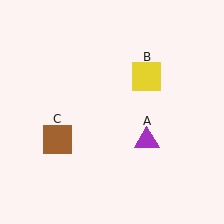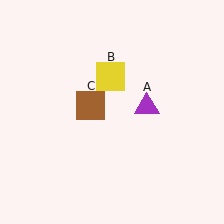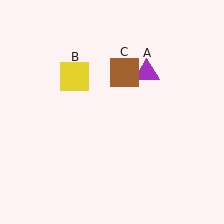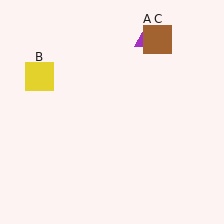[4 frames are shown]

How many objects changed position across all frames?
3 objects changed position: purple triangle (object A), yellow square (object B), brown square (object C).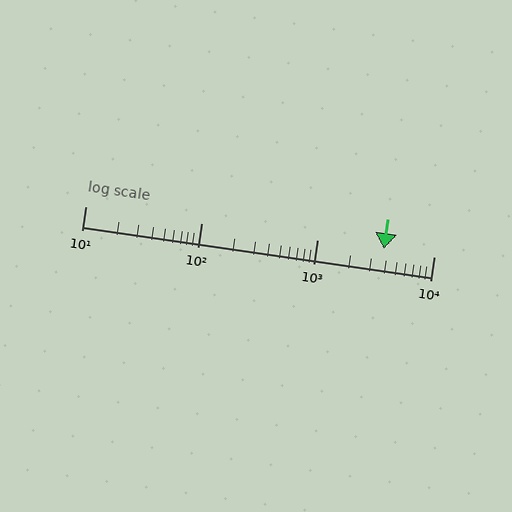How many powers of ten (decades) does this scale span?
The scale spans 3 decades, from 10 to 10000.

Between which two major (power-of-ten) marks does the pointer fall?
The pointer is between 1000 and 10000.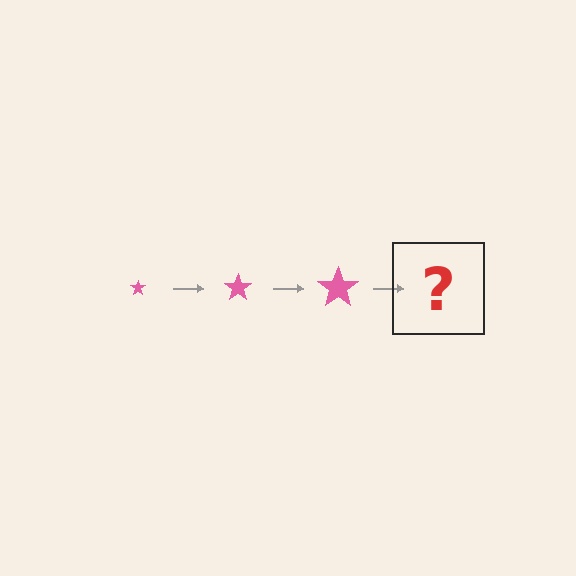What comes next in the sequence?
The next element should be a pink star, larger than the previous one.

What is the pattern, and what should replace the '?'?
The pattern is that the star gets progressively larger each step. The '?' should be a pink star, larger than the previous one.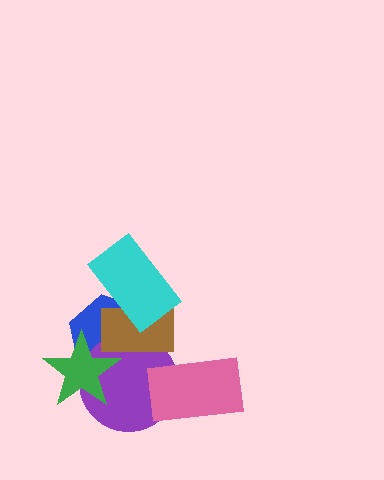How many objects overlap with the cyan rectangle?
2 objects overlap with the cyan rectangle.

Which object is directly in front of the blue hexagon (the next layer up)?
The purple circle is directly in front of the blue hexagon.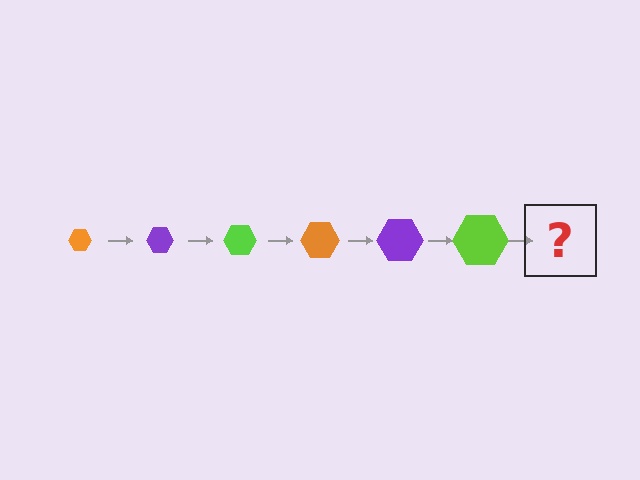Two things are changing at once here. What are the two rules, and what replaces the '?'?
The two rules are that the hexagon grows larger each step and the color cycles through orange, purple, and lime. The '?' should be an orange hexagon, larger than the previous one.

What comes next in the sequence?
The next element should be an orange hexagon, larger than the previous one.